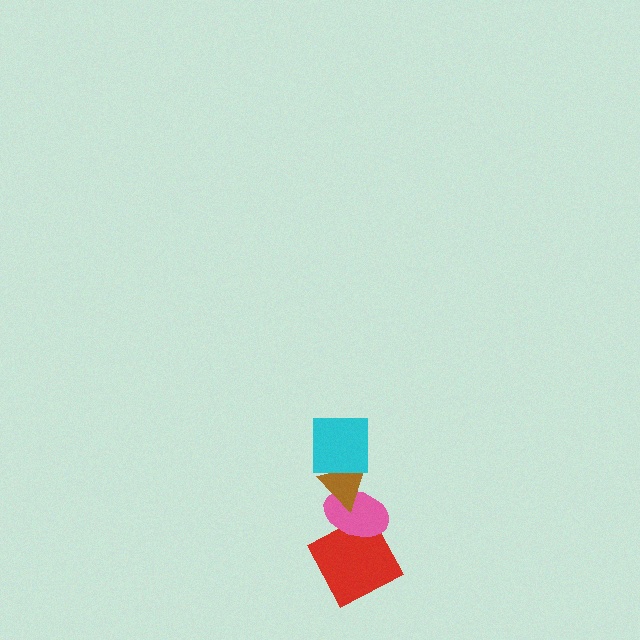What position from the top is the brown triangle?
The brown triangle is 2nd from the top.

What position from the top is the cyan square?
The cyan square is 1st from the top.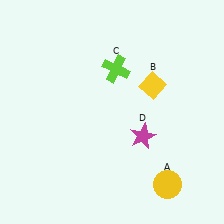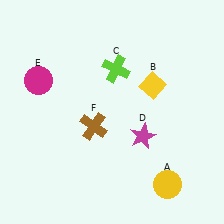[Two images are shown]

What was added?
A magenta circle (E), a brown cross (F) were added in Image 2.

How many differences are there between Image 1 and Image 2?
There are 2 differences between the two images.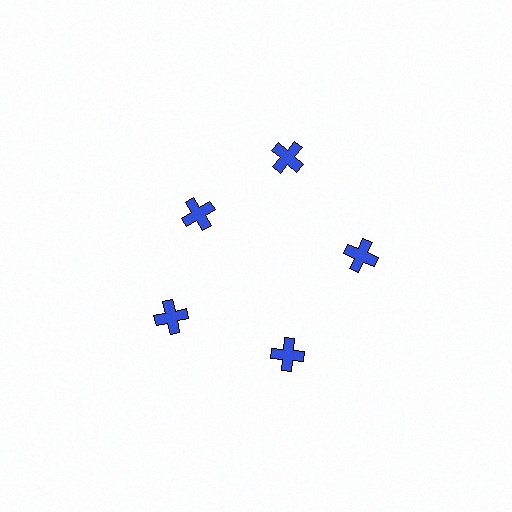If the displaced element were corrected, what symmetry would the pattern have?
It would have 5-fold rotational symmetry — the pattern would map onto itself every 72 degrees.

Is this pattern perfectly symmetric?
No. The 5 blue crosses are arranged in a ring, but one element near the 10 o'clock position is pulled inward toward the center, breaking the 5-fold rotational symmetry.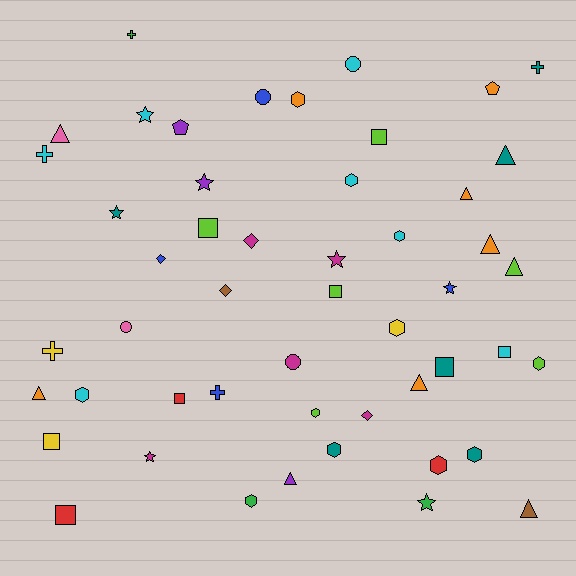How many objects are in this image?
There are 50 objects.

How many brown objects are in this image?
There are 2 brown objects.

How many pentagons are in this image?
There are 2 pentagons.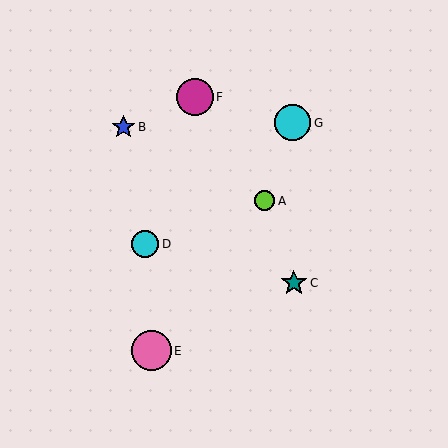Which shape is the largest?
The pink circle (labeled E) is the largest.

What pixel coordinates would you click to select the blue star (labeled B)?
Click at (124, 127) to select the blue star B.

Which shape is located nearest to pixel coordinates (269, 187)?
The lime circle (labeled A) at (265, 201) is nearest to that location.